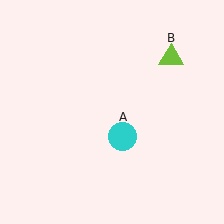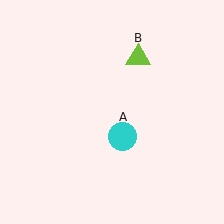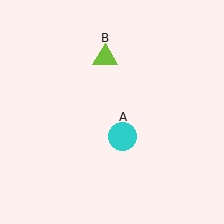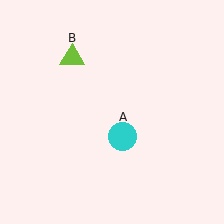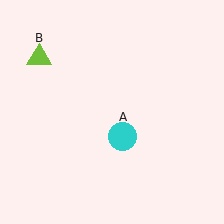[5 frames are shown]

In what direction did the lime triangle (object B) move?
The lime triangle (object B) moved left.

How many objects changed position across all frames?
1 object changed position: lime triangle (object B).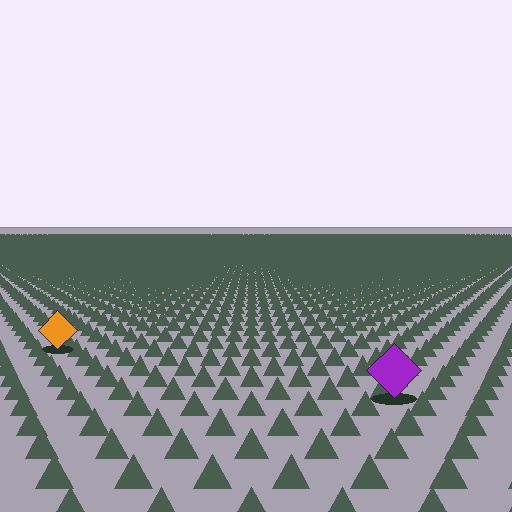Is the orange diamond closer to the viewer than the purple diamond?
No. The purple diamond is closer — you can tell from the texture gradient: the ground texture is coarser near it.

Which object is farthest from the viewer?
The orange diamond is farthest from the viewer. It appears smaller and the ground texture around it is denser.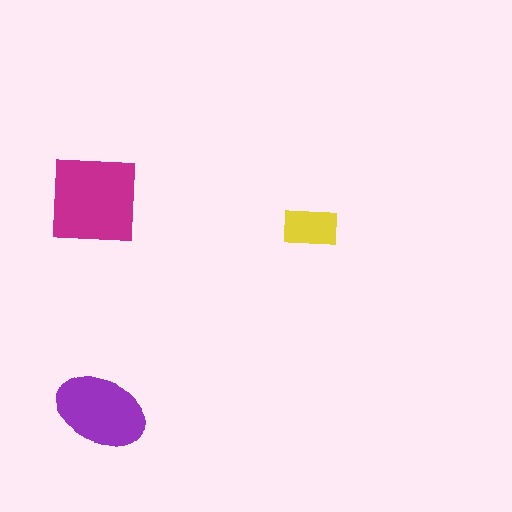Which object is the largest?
The magenta square.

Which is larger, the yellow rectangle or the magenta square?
The magenta square.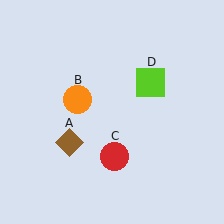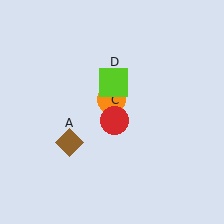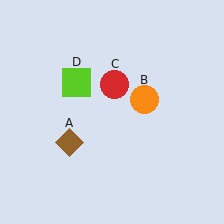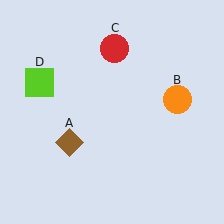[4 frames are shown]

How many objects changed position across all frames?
3 objects changed position: orange circle (object B), red circle (object C), lime square (object D).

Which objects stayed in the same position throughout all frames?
Brown diamond (object A) remained stationary.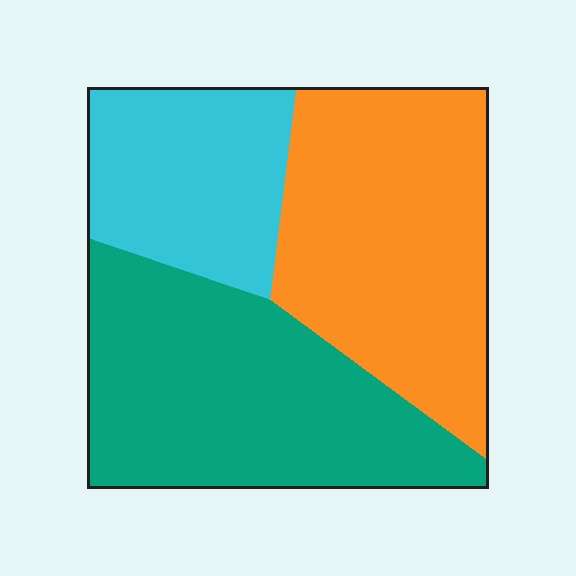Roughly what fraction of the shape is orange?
Orange covers about 40% of the shape.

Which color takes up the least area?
Cyan, at roughly 20%.